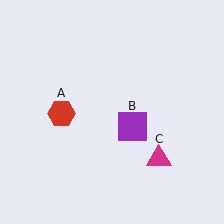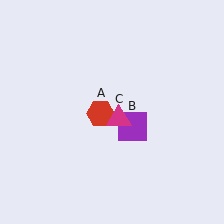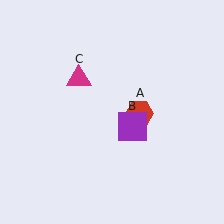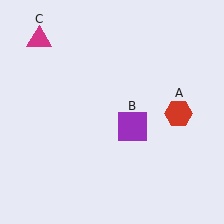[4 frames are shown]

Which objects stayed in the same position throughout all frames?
Purple square (object B) remained stationary.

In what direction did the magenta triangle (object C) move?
The magenta triangle (object C) moved up and to the left.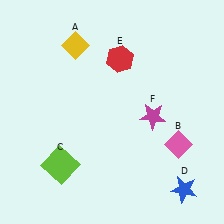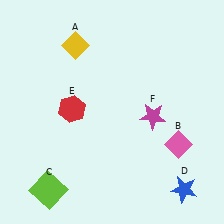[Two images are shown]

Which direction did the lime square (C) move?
The lime square (C) moved down.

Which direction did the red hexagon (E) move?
The red hexagon (E) moved down.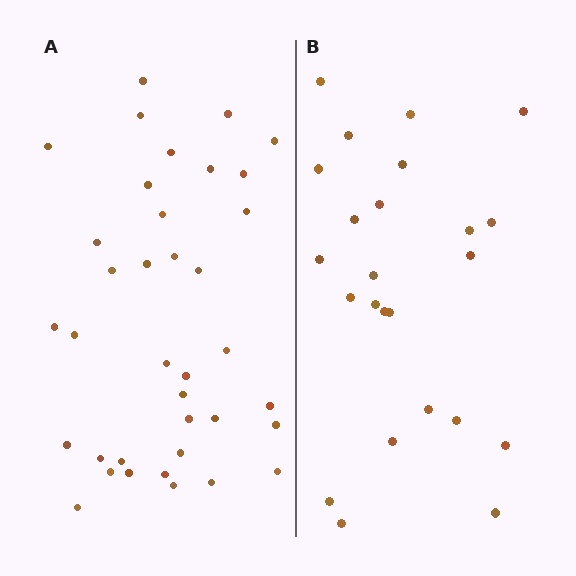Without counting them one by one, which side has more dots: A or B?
Region A (the left region) has more dots.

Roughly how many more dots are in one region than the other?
Region A has approximately 15 more dots than region B.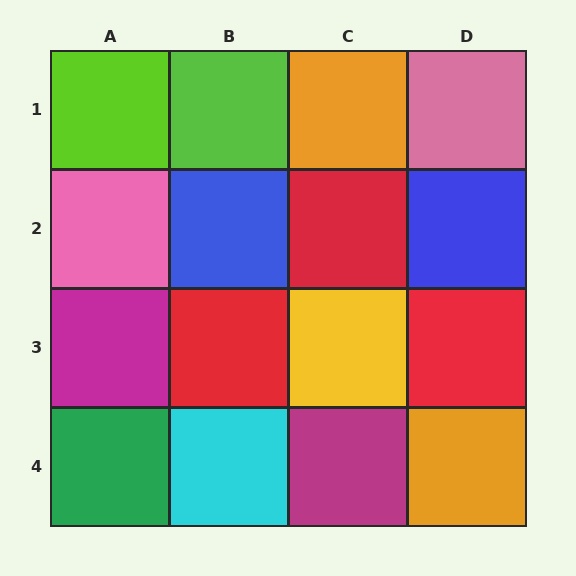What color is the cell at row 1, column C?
Orange.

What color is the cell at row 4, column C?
Magenta.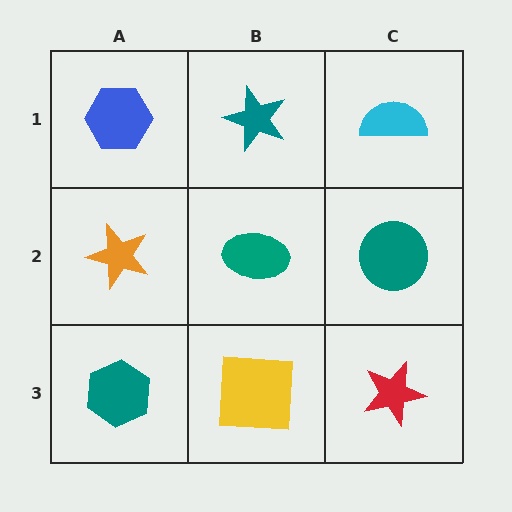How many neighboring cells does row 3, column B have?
3.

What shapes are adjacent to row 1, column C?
A teal circle (row 2, column C), a teal star (row 1, column B).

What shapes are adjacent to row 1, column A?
An orange star (row 2, column A), a teal star (row 1, column B).